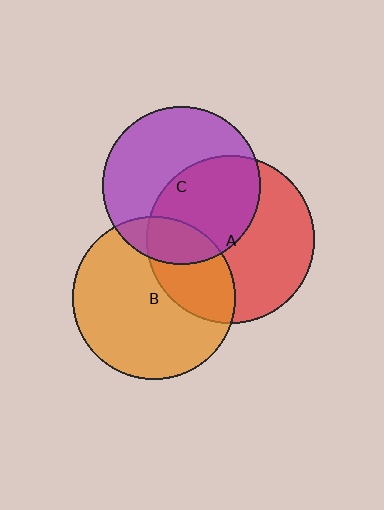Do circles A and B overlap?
Yes.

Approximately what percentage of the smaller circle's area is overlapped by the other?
Approximately 30%.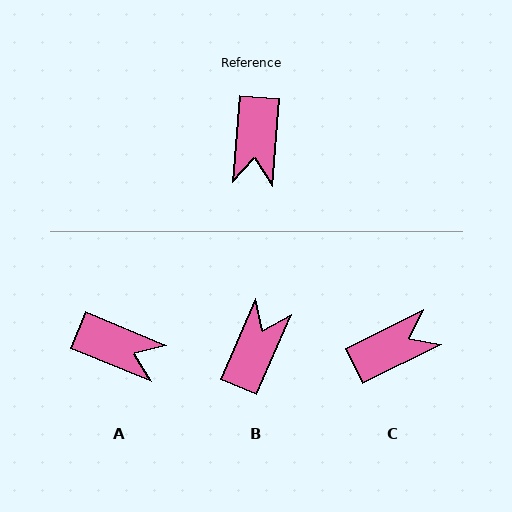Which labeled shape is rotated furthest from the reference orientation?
B, about 161 degrees away.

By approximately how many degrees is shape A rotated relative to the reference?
Approximately 72 degrees counter-clockwise.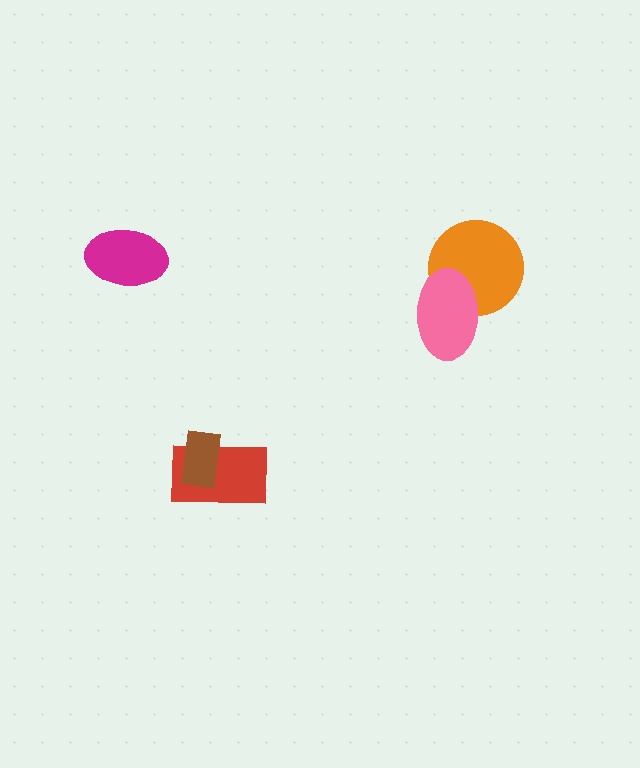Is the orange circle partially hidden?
Yes, it is partially covered by another shape.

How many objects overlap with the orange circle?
1 object overlaps with the orange circle.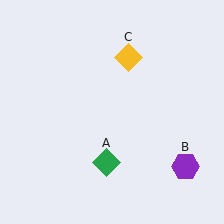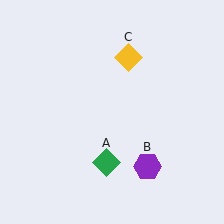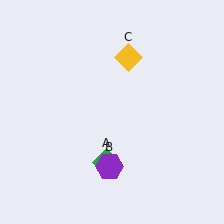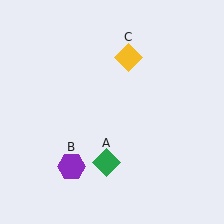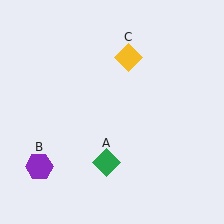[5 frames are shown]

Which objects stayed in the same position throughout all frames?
Green diamond (object A) and yellow diamond (object C) remained stationary.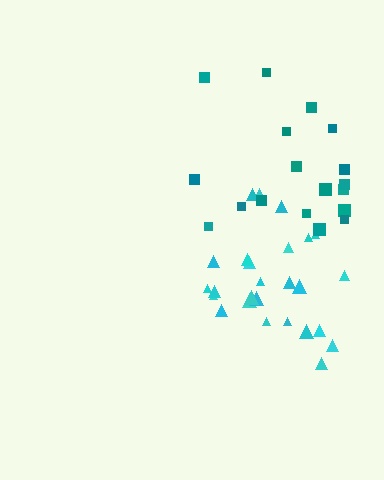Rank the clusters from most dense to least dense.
cyan, teal.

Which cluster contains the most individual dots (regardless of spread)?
Cyan (26).